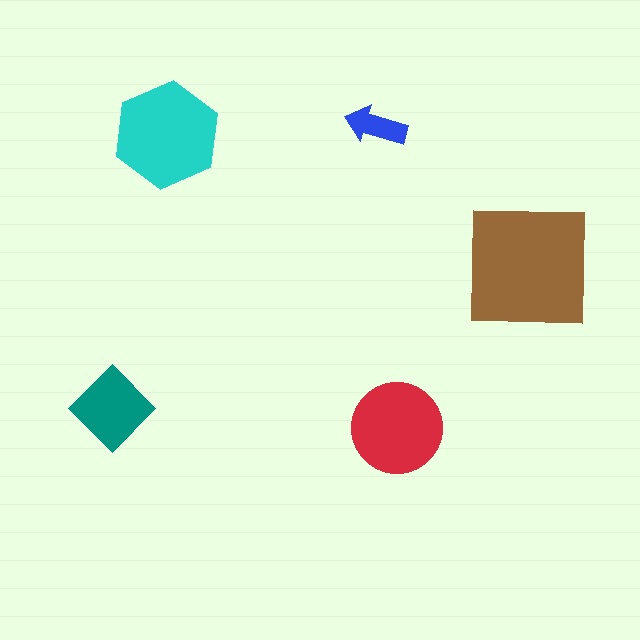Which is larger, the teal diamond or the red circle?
The red circle.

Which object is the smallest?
The blue arrow.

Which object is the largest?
The brown square.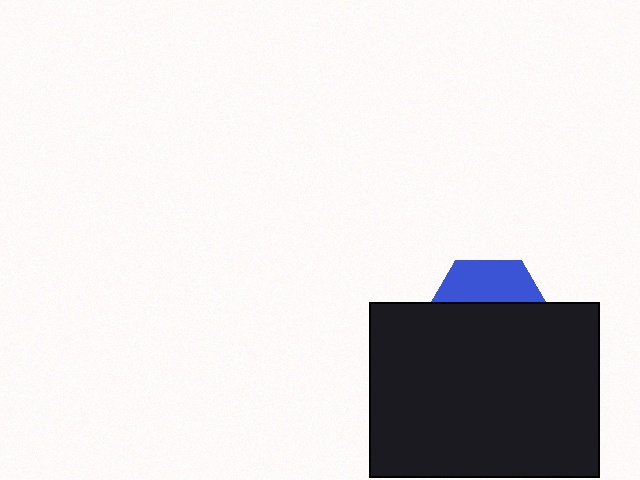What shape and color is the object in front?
The object in front is a black rectangle.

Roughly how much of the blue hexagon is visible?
A small part of it is visible (roughly 33%).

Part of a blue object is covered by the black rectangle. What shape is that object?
It is a hexagon.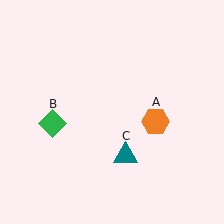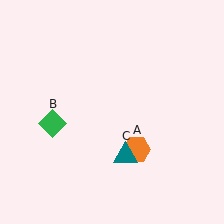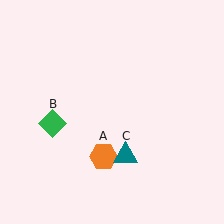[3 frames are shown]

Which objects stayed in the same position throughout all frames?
Green diamond (object B) and teal triangle (object C) remained stationary.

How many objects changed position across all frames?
1 object changed position: orange hexagon (object A).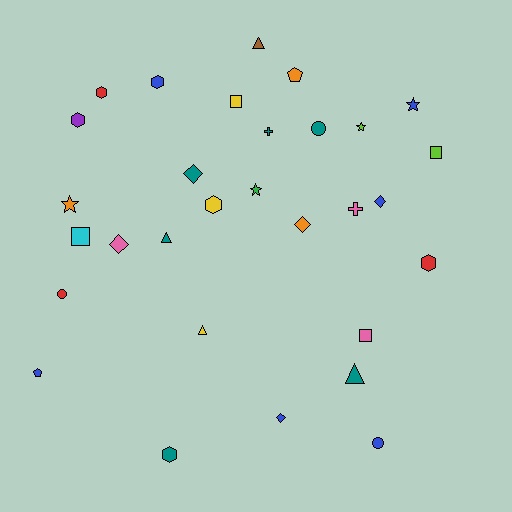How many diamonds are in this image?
There are 5 diamonds.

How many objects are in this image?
There are 30 objects.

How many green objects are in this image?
There is 1 green object.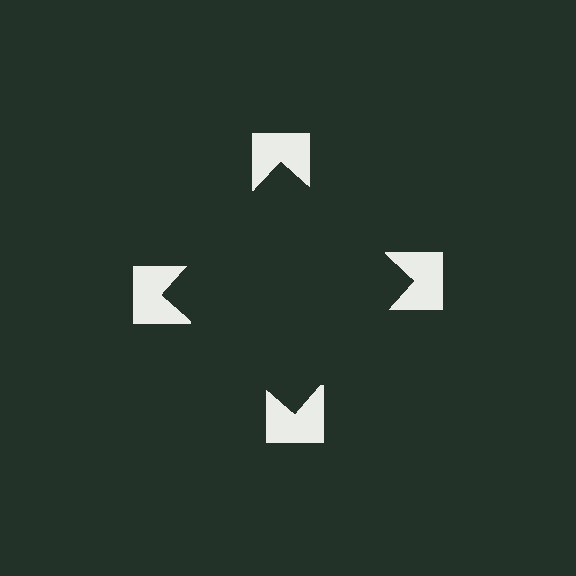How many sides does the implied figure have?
4 sides.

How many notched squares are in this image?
There are 4 — one at each vertex of the illusory square.